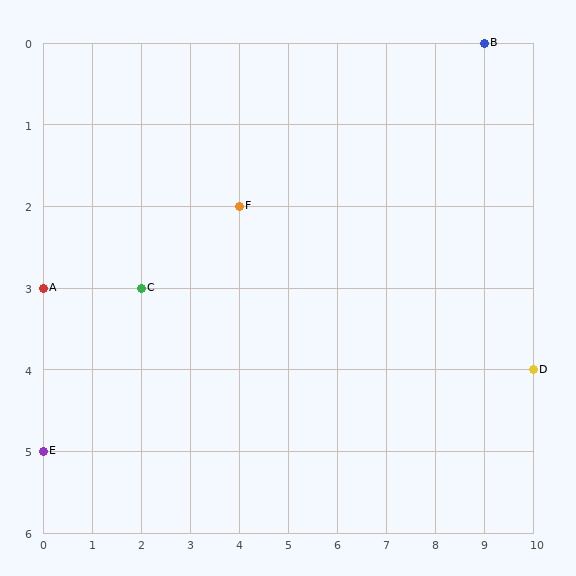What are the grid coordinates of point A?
Point A is at grid coordinates (0, 3).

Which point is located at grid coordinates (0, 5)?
Point E is at (0, 5).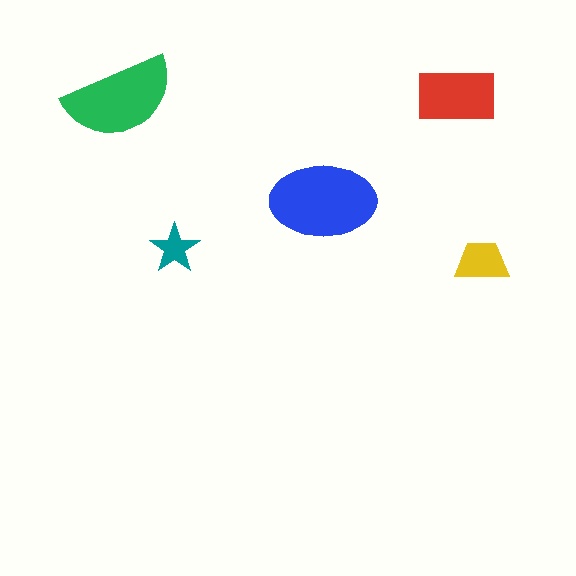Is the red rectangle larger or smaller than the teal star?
Larger.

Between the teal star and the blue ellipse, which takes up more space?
The blue ellipse.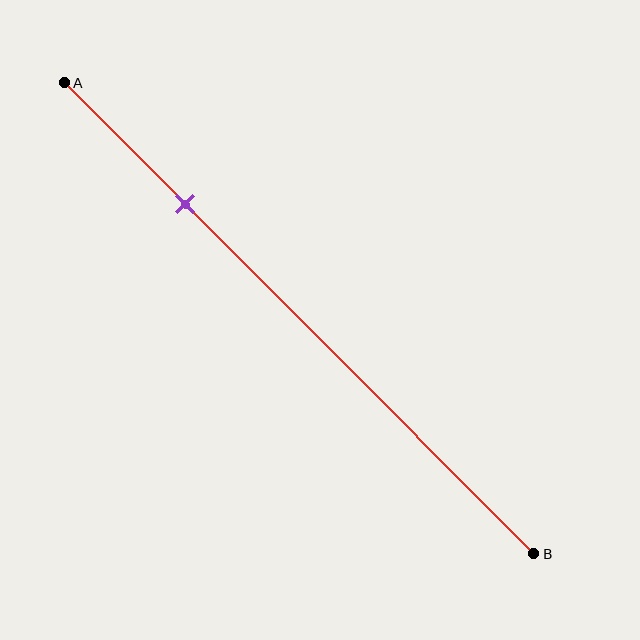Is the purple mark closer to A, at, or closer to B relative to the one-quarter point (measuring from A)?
The purple mark is approximately at the one-quarter point of segment AB.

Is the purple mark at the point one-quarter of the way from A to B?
Yes, the mark is approximately at the one-quarter point.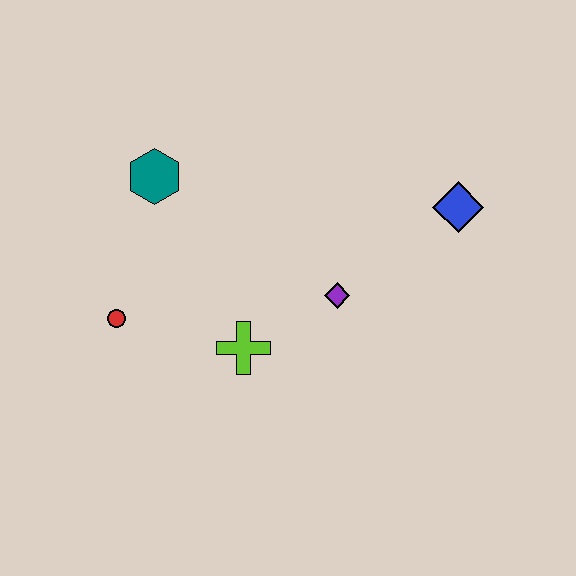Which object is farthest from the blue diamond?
The red circle is farthest from the blue diamond.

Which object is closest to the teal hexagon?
The red circle is closest to the teal hexagon.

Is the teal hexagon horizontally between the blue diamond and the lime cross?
No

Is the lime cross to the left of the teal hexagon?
No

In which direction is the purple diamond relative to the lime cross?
The purple diamond is to the right of the lime cross.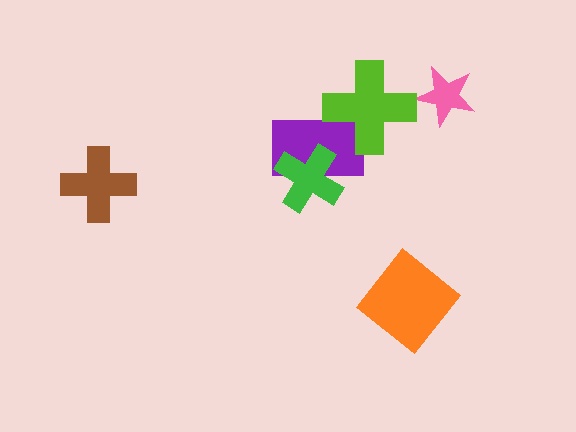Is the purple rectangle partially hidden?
Yes, it is partially covered by another shape.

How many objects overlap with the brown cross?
0 objects overlap with the brown cross.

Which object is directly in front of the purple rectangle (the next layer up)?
The green cross is directly in front of the purple rectangle.